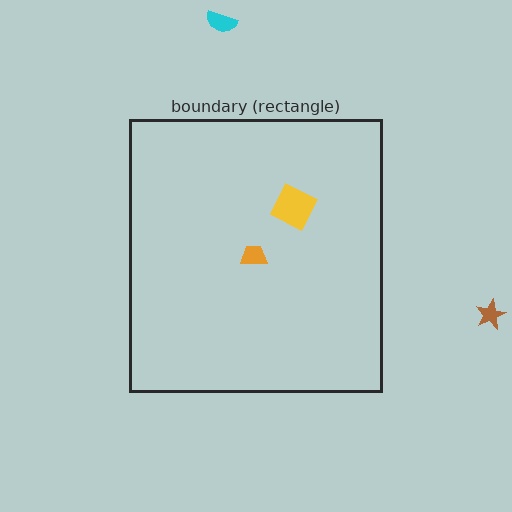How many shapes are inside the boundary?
2 inside, 2 outside.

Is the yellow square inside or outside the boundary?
Inside.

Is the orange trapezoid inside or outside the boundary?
Inside.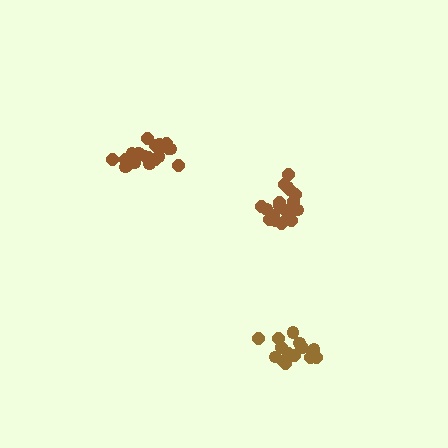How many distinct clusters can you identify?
There are 3 distinct clusters.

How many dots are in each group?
Group 1: 15 dots, Group 2: 20 dots, Group 3: 21 dots (56 total).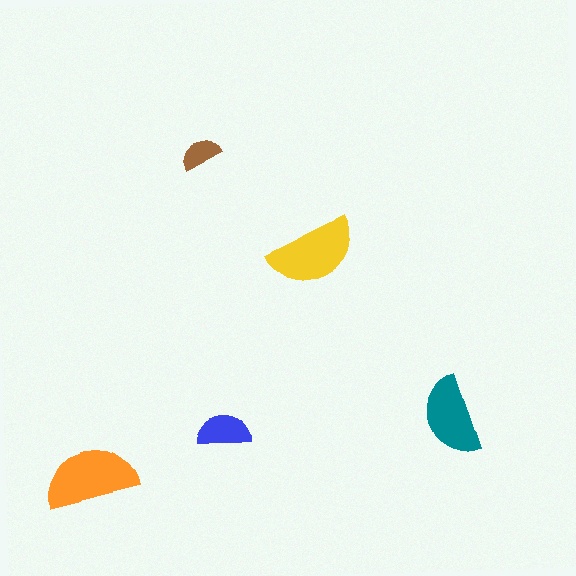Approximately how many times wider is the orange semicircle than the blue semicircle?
About 1.5 times wider.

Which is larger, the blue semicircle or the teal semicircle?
The teal one.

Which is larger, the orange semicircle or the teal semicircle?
The orange one.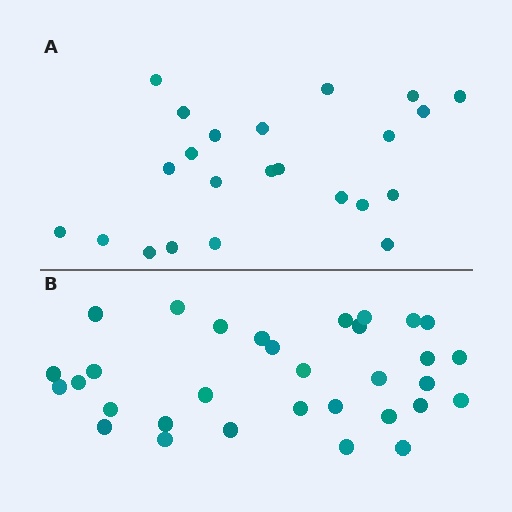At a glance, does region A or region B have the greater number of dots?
Region B (the bottom region) has more dots.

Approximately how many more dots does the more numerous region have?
Region B has roughly 8 or so more dots than region A.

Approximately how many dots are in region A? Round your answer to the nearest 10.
About 20 dots. (The exact count is 23, which rounds to 20.)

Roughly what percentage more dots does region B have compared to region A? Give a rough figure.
About 40% more.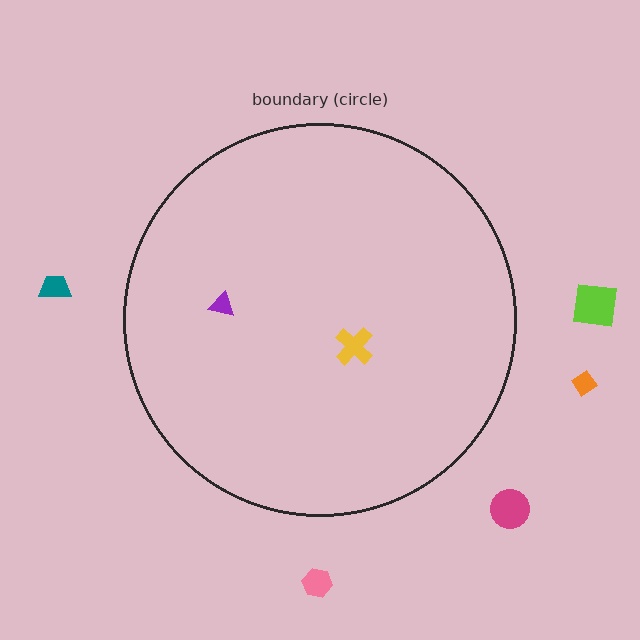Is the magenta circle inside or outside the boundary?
Outside.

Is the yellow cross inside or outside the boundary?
Inside.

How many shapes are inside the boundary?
2 inside, 5 outside.